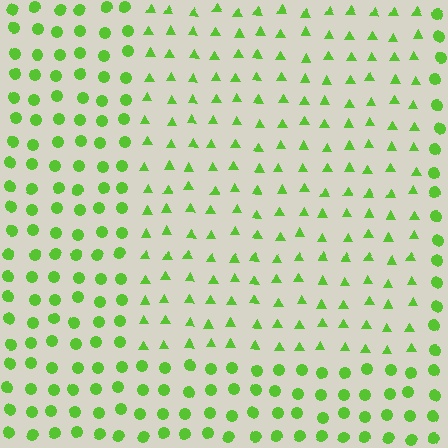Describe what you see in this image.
The image is filled with small lime elements arranged in a uniform grid. A rectangle-shaped region contains triangles, while the surrounding area contains circles. The boundary is defined purely by the change in element shape.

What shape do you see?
I see a rectangle.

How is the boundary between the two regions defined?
The boundary is defined by a change in element shape: triangles inside vs. circles outside. All elements share the same color and spacing.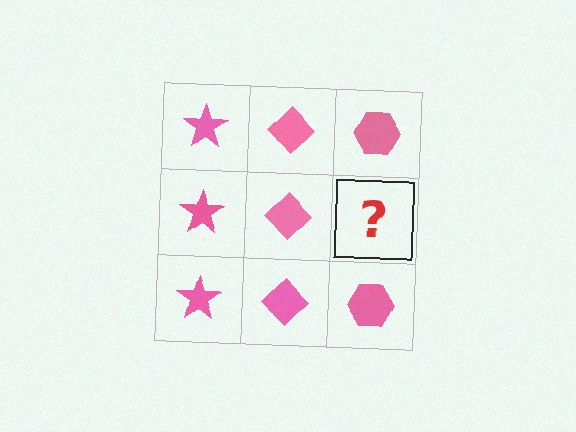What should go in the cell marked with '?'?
The missing cell should contain a pink hexagon.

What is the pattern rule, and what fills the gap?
The rule is that each column has a consistent shape. The gap should be filled with a pink hexagon.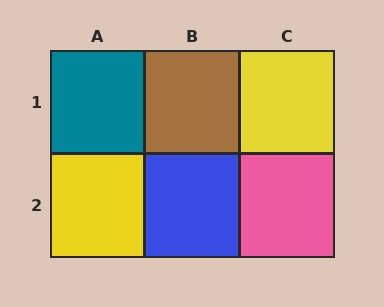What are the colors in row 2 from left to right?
Yellow, blue, pink.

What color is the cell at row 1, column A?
Teal.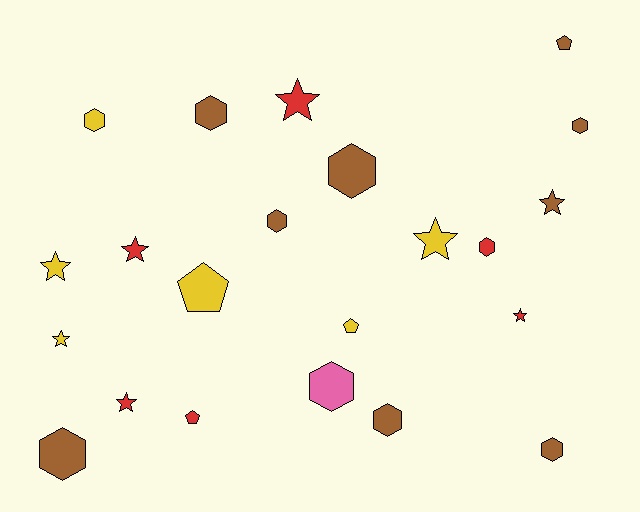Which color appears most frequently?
Brown, with 9 objects.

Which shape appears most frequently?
Hexagon, with 10 objects.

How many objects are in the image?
There are 22 objects.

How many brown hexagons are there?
There are 7 brown hexagons.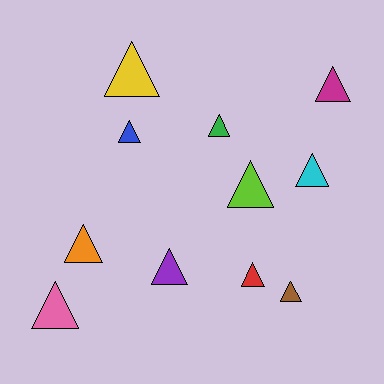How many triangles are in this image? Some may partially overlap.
There are 11 triangles.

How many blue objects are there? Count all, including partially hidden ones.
There is 1 blue object.